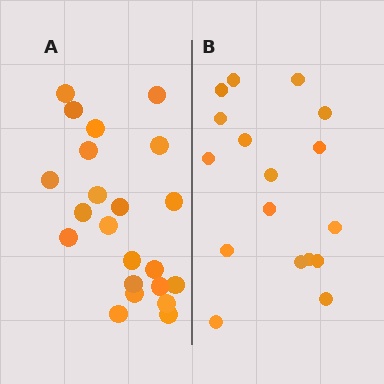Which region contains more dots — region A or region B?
Region A (the left region) has more dots.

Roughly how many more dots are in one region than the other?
Region A has about 5 more dots than region B.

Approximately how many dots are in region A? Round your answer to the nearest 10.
About 20 dots. (The exact count is 22, which rounds to 20.)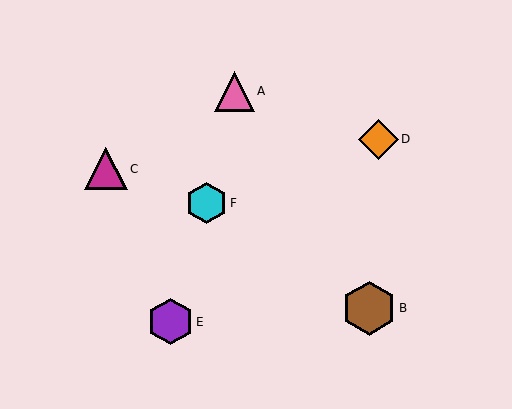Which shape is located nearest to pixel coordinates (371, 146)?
The orange diamond (labeled D) at (378, 139) is nearest to that location.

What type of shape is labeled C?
Shape C is a magenta triangle.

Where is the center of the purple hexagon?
The center of the purple hexagon is at (170, 322).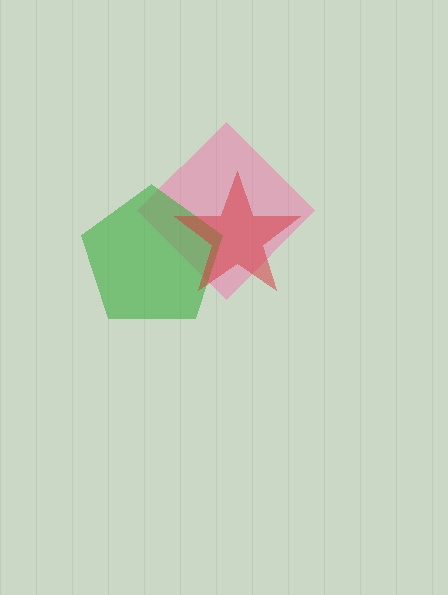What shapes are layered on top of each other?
The layered shapes are: a pink diamond, a green pentagon, a red star.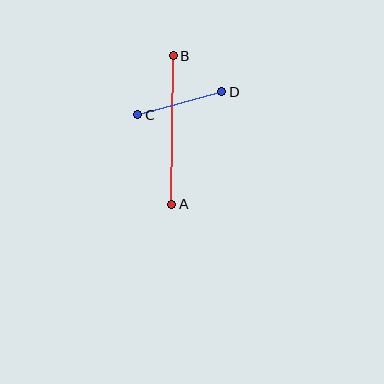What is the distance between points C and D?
The distance is approximately 87 pixels.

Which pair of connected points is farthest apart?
Points A and B are farthest apart.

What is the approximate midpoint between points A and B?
The midpoint is at approximately (173, 130) pixels.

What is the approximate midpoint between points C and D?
The midpoint is at approximately (180, 103) pixels.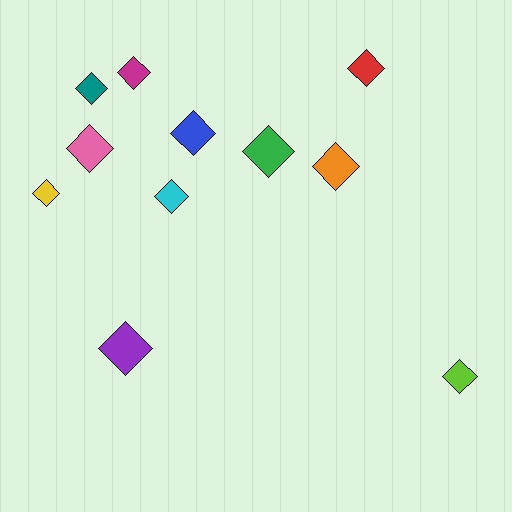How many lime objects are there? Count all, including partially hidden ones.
There is 1 lime object.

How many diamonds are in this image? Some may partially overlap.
There are 11 diamonds.